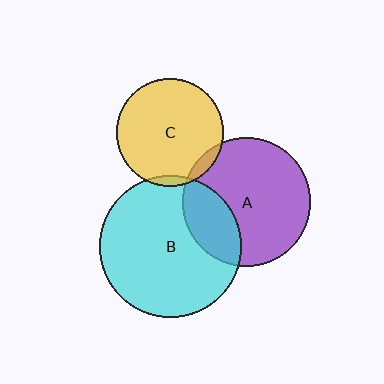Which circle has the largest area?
Circle B (cyan).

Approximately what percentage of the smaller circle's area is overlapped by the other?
Approximately 25%.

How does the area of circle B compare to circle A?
Approximately 1.2 times.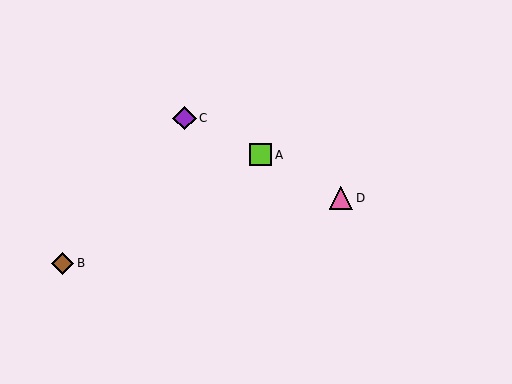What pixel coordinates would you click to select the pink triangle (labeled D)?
Click at (341, 198) to select the pink triangle D.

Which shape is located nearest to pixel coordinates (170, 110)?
The purple diamond (labeled C) at (185, 118) is nearest to that location.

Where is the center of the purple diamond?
The center of the purple diamond is at (185, 118).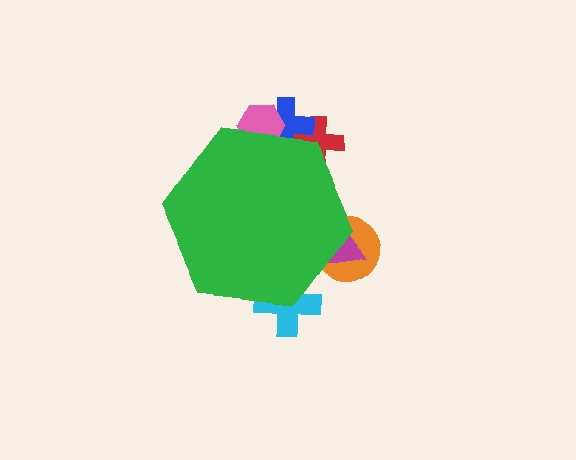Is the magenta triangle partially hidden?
Yes, the magenta triangle is partially hidden behind the green hexagon.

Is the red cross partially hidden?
Yes, the red cross is partially hidden behind the green hexagon.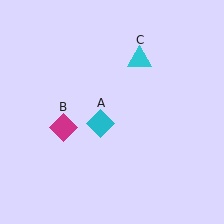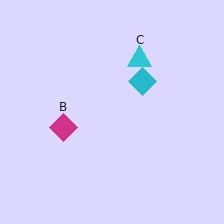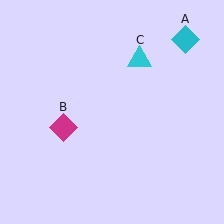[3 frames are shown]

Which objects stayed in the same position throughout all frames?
Magenta diamond (object B) and cyan triangle (object C) remained stationary.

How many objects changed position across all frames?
1 object changed position: cyan diamond (object A).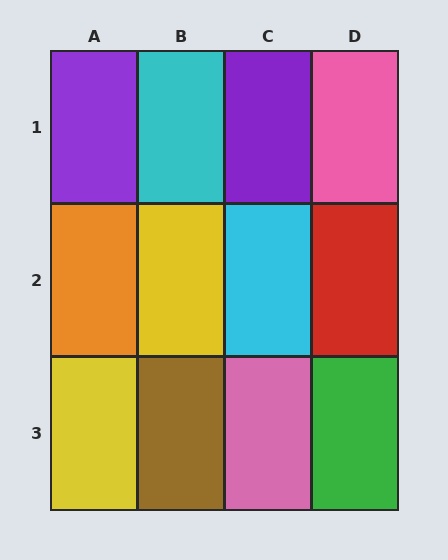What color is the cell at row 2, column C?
Cyan.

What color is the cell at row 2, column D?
Red.